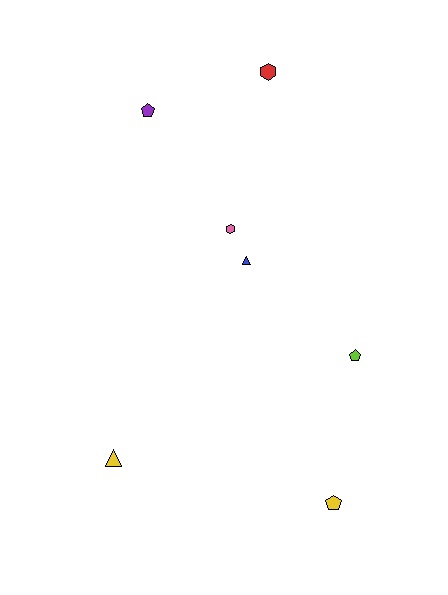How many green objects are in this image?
There are no green objects.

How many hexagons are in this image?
There are 2 hexagons.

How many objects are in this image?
There are 7 objects.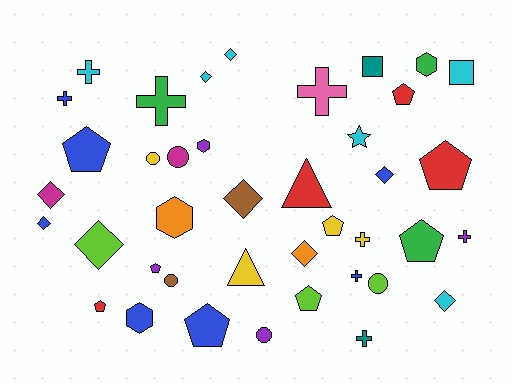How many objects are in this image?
There are 40 objects.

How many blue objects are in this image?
There are 7 blue objects.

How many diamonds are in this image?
There are 9 diamonds.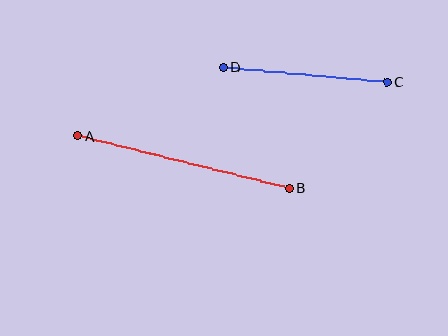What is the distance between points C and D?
The distance is approximately 164 pixels.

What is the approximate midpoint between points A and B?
The midpoint is at approximately (184, 162) pixels.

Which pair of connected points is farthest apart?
Points A and B are farthest apart.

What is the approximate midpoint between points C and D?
The midpoint is at approximately (305, 74) pixels.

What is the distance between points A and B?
The distance is approximately 218 pixels.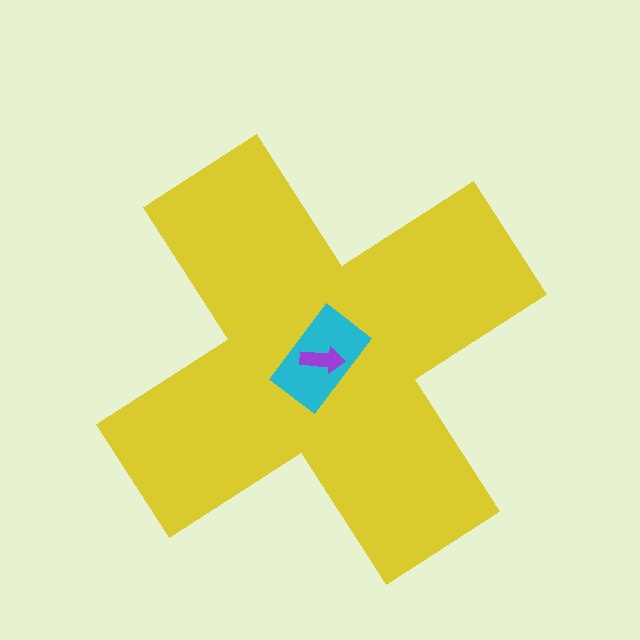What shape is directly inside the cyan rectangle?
The purple arrow.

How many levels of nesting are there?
3.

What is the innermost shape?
The purple arrow.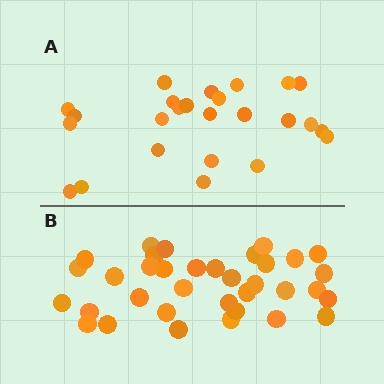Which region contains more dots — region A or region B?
Region B (the bottom region) has more dots.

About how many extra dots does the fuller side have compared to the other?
Region B has roughly 10 or so more dots than region A.